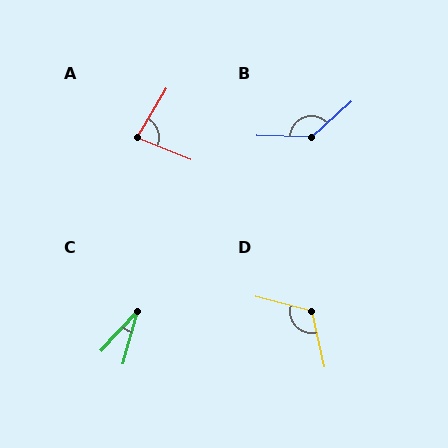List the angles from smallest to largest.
C (28°), A (81°), D (118°), B (136°).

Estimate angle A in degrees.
Approximately 81 degrees.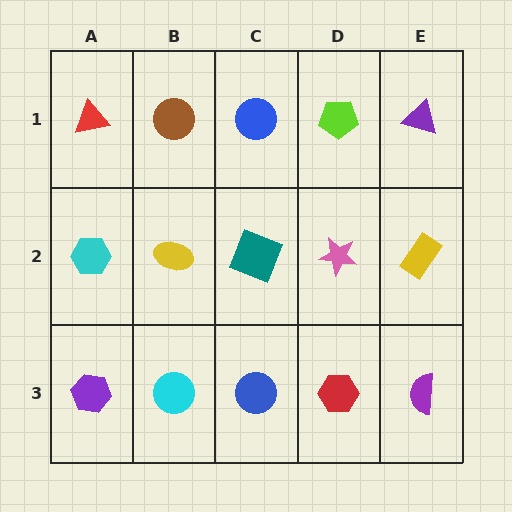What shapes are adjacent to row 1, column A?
A cyan hexagon (row 2, column A), a brown circle (row 1, column B).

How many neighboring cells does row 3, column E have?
2.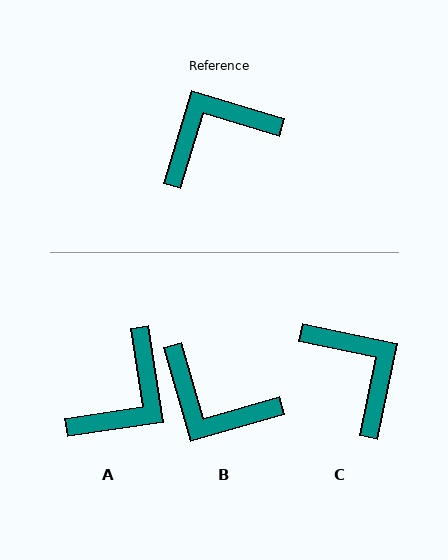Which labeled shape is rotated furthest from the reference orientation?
A, about 154 degrees away.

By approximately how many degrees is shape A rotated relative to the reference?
Approximately 154 degrees clockwise.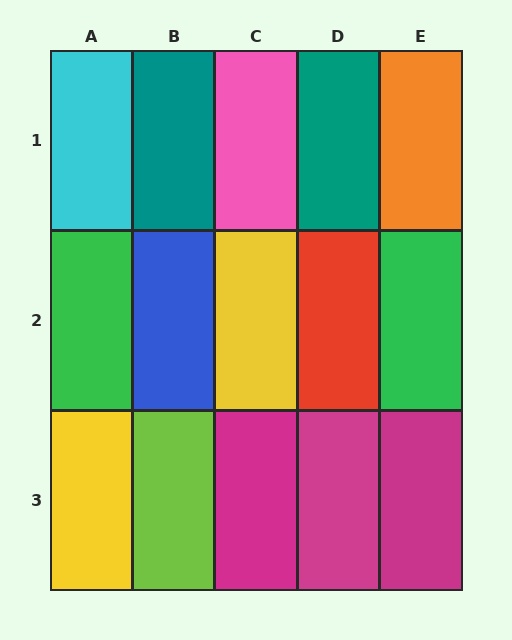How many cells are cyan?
1 cell is cyan.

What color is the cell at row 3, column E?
Magenta.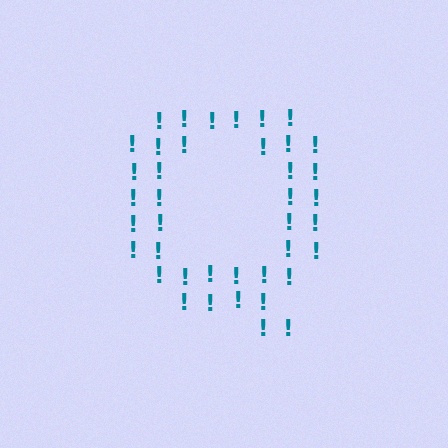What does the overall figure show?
The overall figure shows the letter Q.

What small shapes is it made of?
It is made of small exclamation marks.